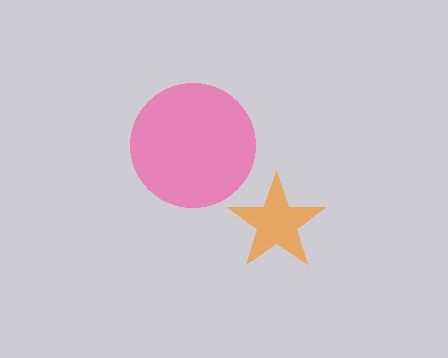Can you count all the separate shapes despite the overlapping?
Yes, there are 2 separate shapes.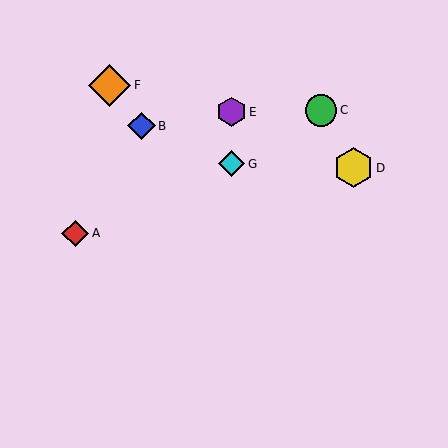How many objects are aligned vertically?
2 objects (E, G) are aligned vertically.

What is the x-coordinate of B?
Object B is at x≈141.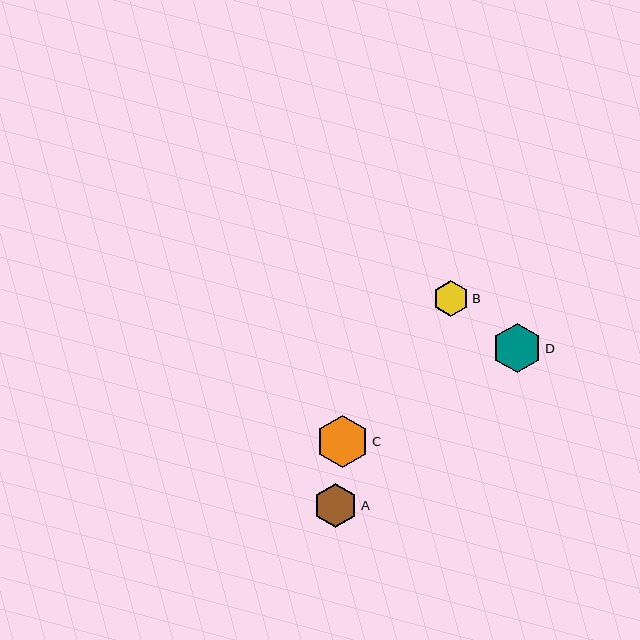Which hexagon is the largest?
Hexagon C is the largest with a size of approximately 52 pixels.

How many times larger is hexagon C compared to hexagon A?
Hexagon C is approximately 1.2 times the size of hexagon A.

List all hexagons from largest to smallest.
From largest to smallest: C, D, A, B.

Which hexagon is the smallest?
Hexagon B is the smallest with a size of approximately 36 pixels.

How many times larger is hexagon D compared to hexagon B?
Hexagon D is approximately 1.4 times the size of hexagon B.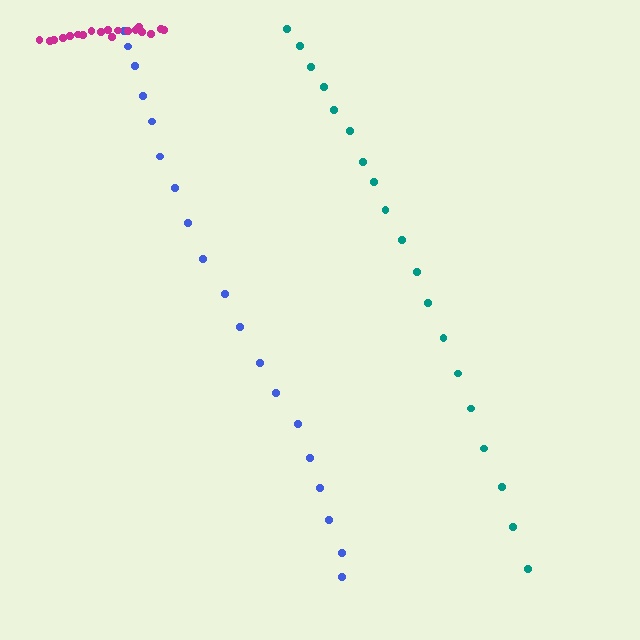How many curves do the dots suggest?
There are 3 distinct paths.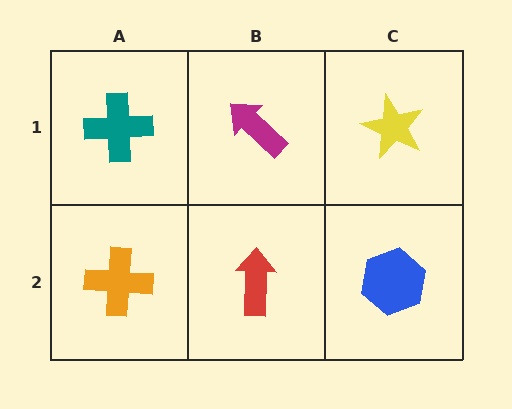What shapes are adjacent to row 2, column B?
A magenta arrow (row 1, column B), an orange cross (row 2, column A), a blue hexagon (row 2, column C).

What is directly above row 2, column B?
A magenta arrow.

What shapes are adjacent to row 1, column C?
A blue hexagon (row 2, column C), a magenta arrow (row 1, column B).